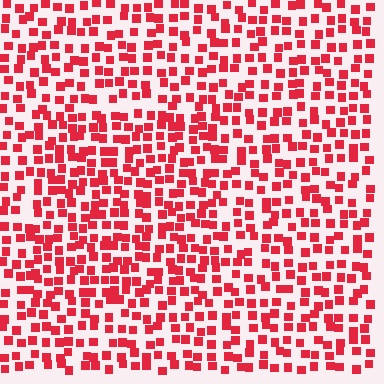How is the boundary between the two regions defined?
The boundary is defined by a change in element density (approximately 1.4x ratio). All elements are the same color, size, and shape.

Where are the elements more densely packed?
The elements are more densely packed inside the rectangle boundary.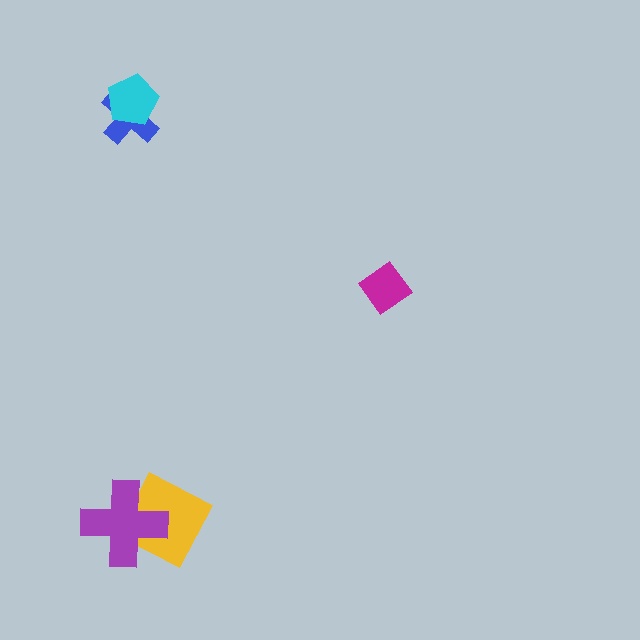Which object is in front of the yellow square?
The purple cross is in front of the yellow square.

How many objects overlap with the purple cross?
1 object overlaps with the purple cross.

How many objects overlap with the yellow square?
1 object overlaps with the yellow square.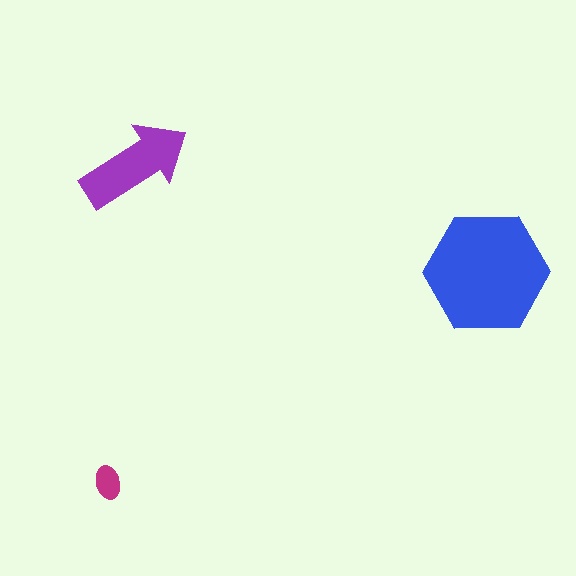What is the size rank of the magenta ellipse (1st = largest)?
3rd.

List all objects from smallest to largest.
The magenta ellipse, the purple arrow, the blue hexagon.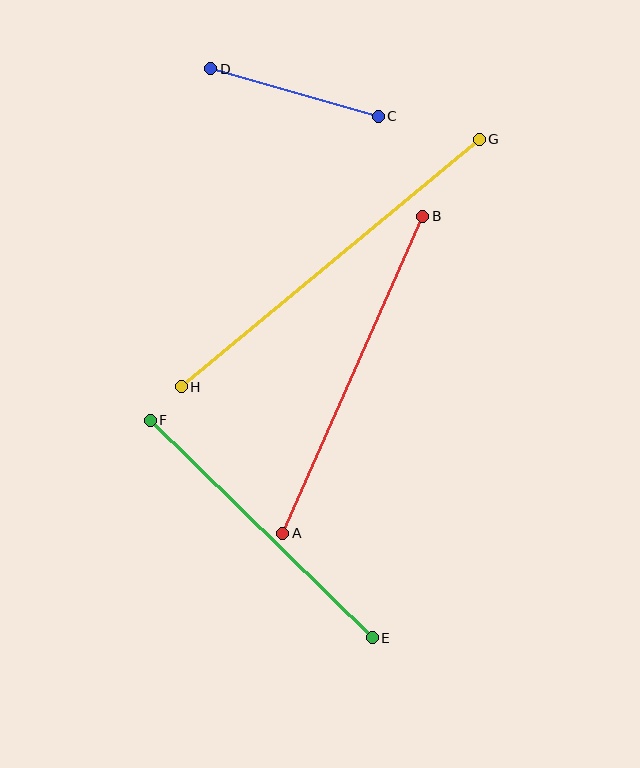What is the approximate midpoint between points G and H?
The midpoint is at approximately (330, 263) pixels.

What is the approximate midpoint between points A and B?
The midpoint is at approximately (353, 375) pixels.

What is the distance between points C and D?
The distance is approximately 174 pixels.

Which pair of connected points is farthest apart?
Points G and H are farthest apart.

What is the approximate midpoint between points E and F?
The midpoint is at approximately (261, 529) pixels.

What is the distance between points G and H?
The distance is approximately 387 pixels.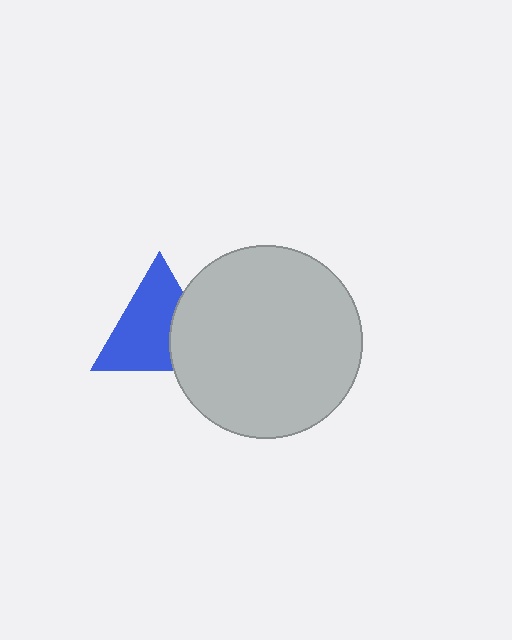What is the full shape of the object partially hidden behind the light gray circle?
The partially hidden object is a blue triangle.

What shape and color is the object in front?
The object in front is a light gray circle.